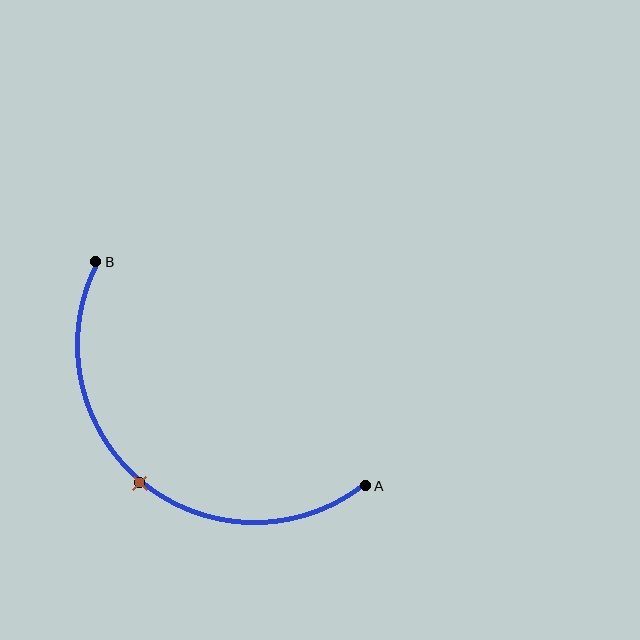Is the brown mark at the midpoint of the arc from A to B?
Yes. The brown mark lies on the arc at equal arc-length from both A and B — it is the arc midpoint.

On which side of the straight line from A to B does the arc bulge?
The arc bulges below and to the left of the straight line connecting A and B.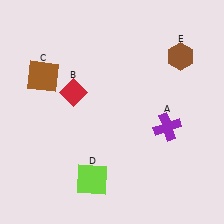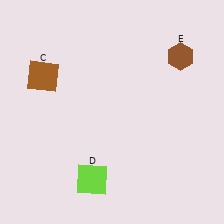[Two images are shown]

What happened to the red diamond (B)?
The red diamond (B) was removed in Image 2. It was in the top-left area of Image 1.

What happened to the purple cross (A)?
The purple cross (A) was removed in Image 2. It was in the bottom-right area of Image 1.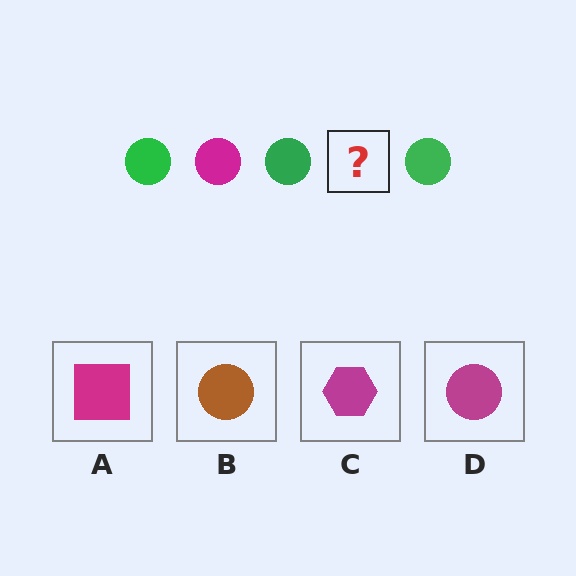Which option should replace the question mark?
Option D.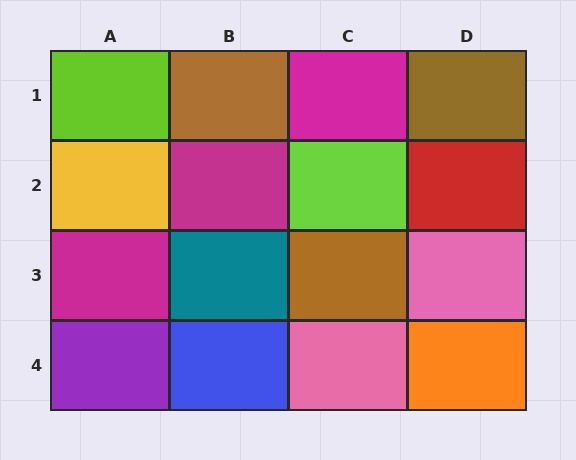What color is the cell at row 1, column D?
Brown.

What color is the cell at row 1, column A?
Lime.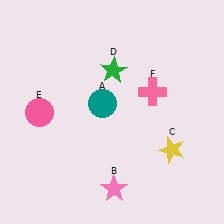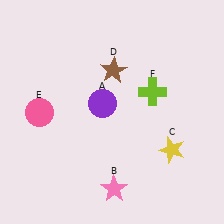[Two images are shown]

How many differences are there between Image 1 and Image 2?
There are 3 differences between the two images.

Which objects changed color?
A changed from teal to purple. D changed from green to brown. F changed from pink to lime.